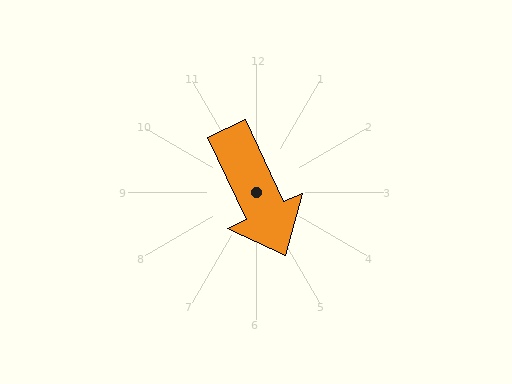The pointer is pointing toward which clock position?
Roughly 5 o'clock.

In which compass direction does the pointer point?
Southeast.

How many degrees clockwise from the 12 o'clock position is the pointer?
Approximately 155 degrees.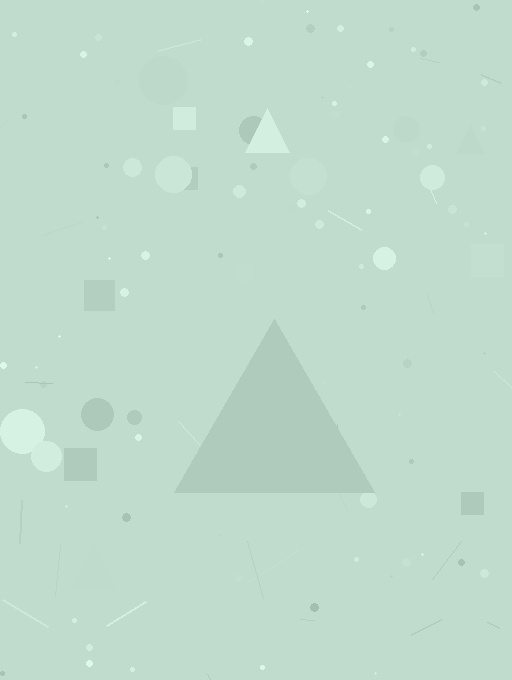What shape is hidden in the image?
A triangle is hidden in the image.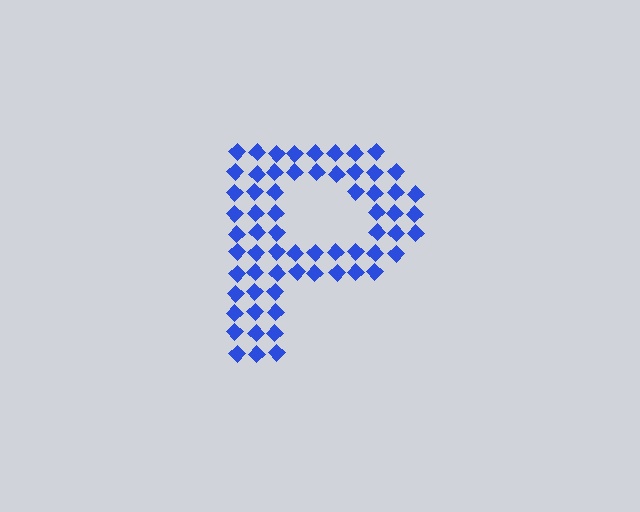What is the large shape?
The large shape is the letter P.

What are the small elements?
The small elements are diamonds.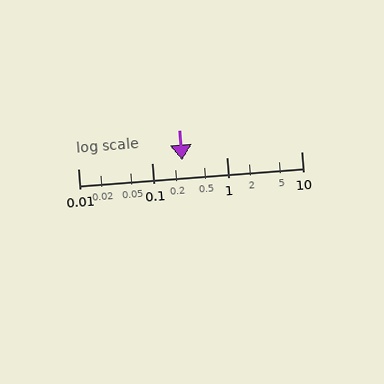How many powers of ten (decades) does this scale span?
The scale spans 3 decades, from 0.01 to 10.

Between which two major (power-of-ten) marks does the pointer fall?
The pointer is between 0.1 and 1.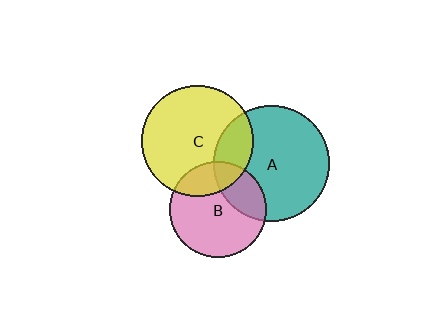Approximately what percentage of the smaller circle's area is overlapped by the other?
Approximately 20%.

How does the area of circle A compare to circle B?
Approximately 1.5 times.